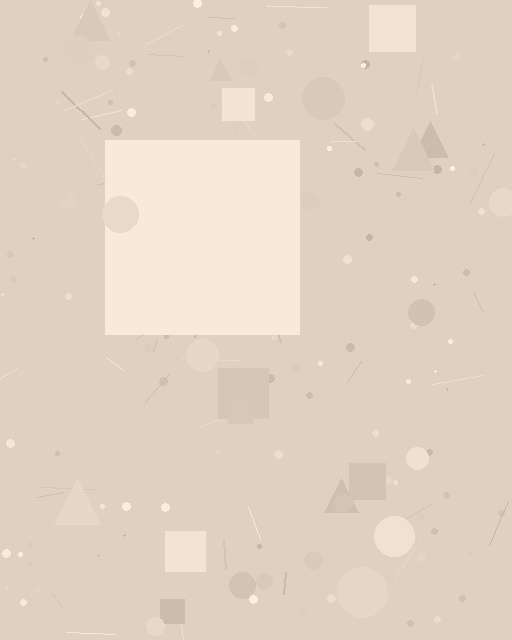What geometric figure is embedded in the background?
A square is embedded in the background.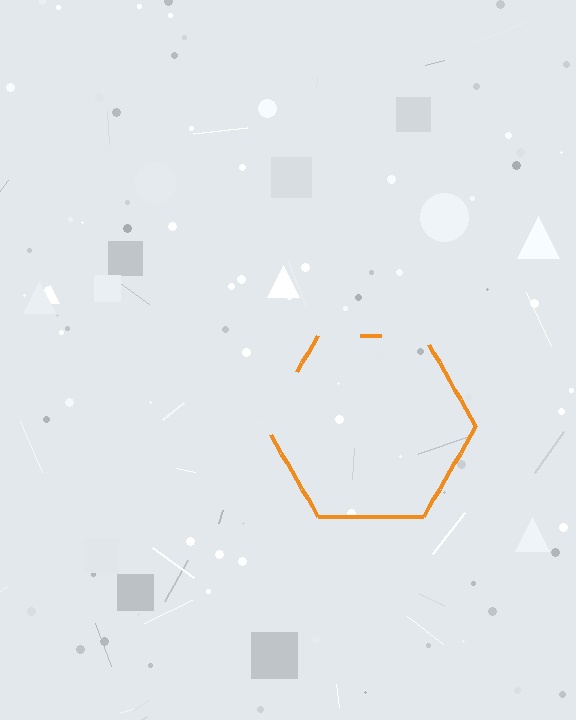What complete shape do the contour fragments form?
The contour fragments form a hexagon.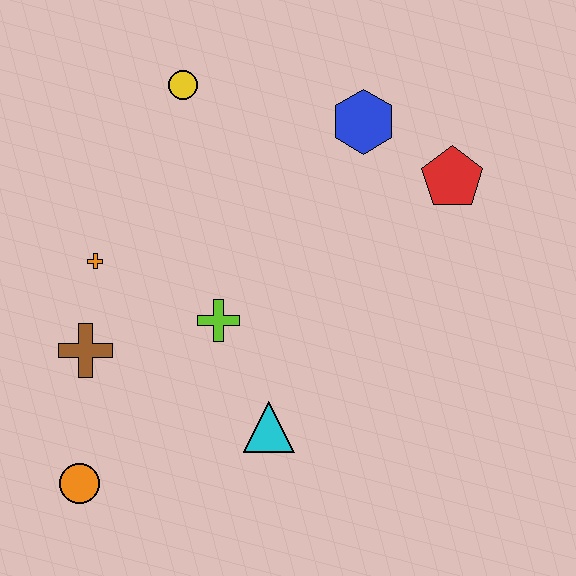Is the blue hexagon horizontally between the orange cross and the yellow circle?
No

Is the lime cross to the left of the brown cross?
No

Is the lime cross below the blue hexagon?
Yes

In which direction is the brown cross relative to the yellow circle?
The brown cross is below the yellow circle.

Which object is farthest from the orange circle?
The red pentagon is farthest from the orange circle.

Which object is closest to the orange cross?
The brown cross is closest to the orange cross.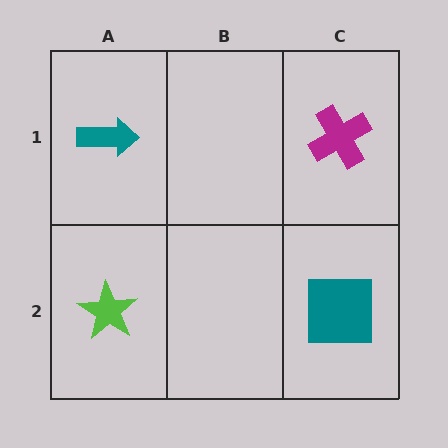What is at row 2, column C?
A teal square.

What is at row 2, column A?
A lime star.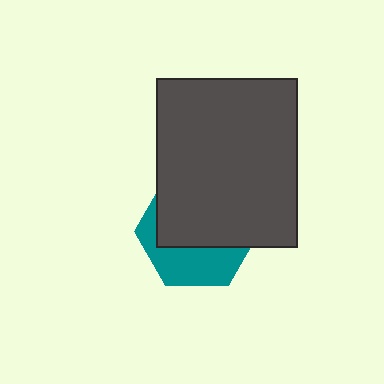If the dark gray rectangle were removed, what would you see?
You would see the complete teal hexagon.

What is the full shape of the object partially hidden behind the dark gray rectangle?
The partially hidden object is a teal hexagon.